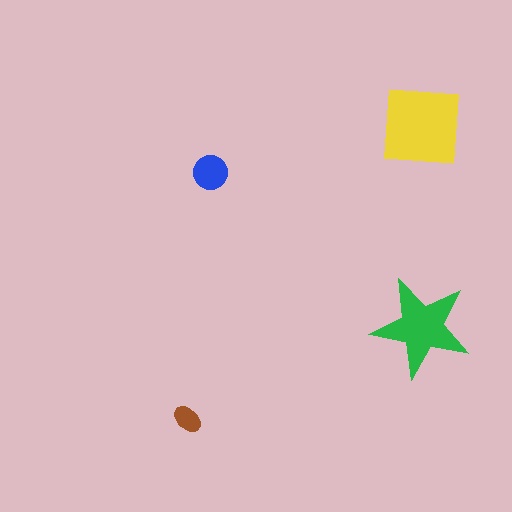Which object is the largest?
The yellow square.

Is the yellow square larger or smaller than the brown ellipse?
Larger.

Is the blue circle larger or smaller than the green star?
Smaller.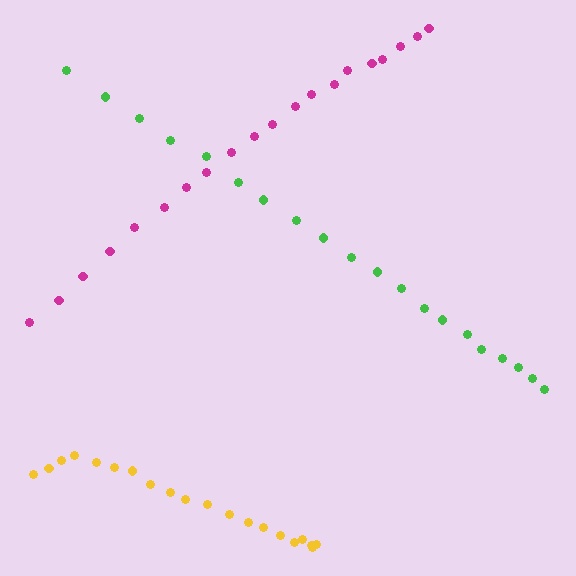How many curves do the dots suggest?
There are 3 distinct paths.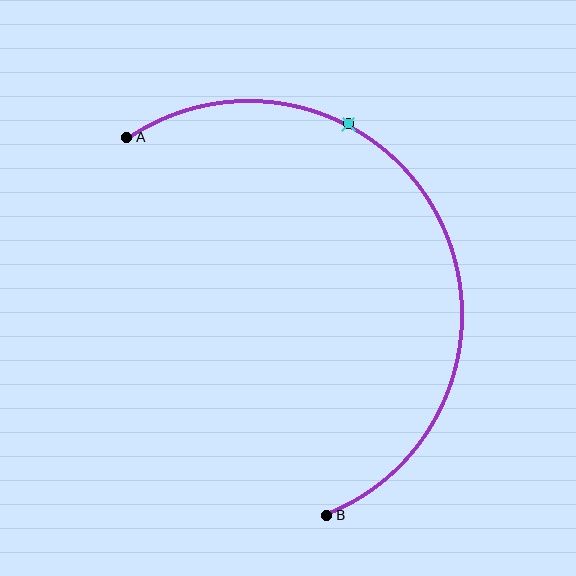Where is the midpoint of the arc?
The arc midpoint is the point on the curve farthest from the straight line joining A and B. It sits to the right of that line.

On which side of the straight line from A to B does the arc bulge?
The arc bulges to the right of the straight line connecting A and B.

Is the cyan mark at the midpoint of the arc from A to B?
No. The cyan mark lies on the arc but is closer to endpoint A. The arc midpoint would be at the point on the curve equidistant along the arc from both A and B.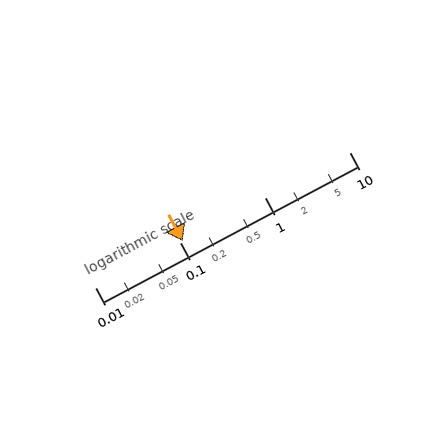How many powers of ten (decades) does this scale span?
The scale spans 3 decades, from 0.01 to 10.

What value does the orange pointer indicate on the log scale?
The pointer indicates approximately 0.11.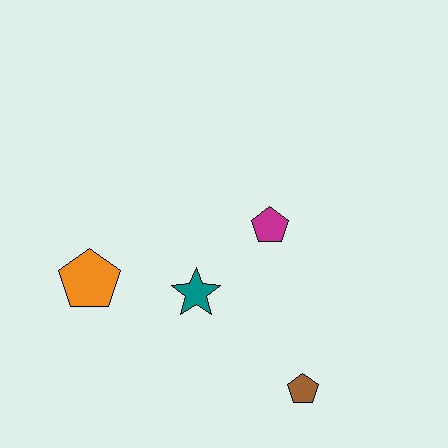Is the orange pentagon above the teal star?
Yes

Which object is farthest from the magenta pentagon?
The orange pentagon is farthest from the magenta pentagon.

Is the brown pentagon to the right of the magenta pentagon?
Yes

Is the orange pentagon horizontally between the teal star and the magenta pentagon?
No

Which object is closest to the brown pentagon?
The teal star is closest to the brown pentagon.